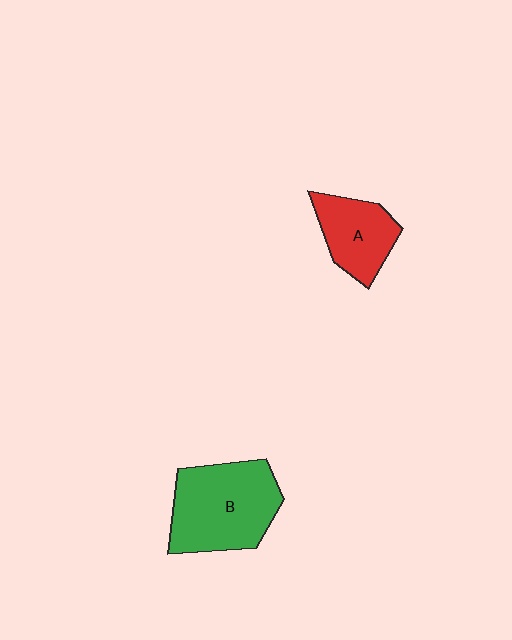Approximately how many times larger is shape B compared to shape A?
Approximately 1.7 times.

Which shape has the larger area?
Shape B (green).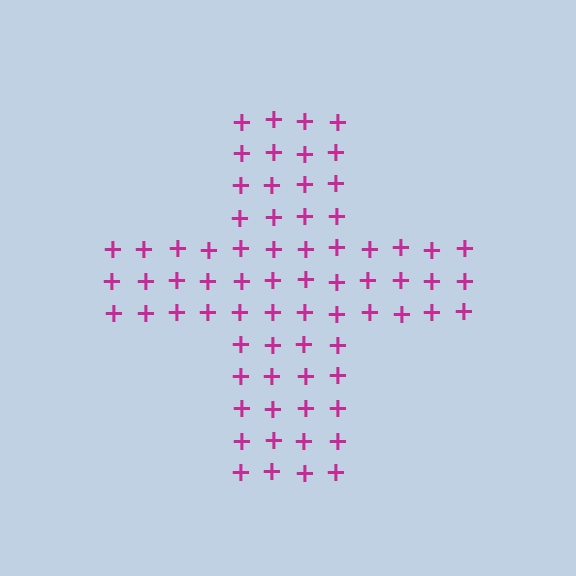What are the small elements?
The small elements are plus signs.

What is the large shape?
The large shape is a cross.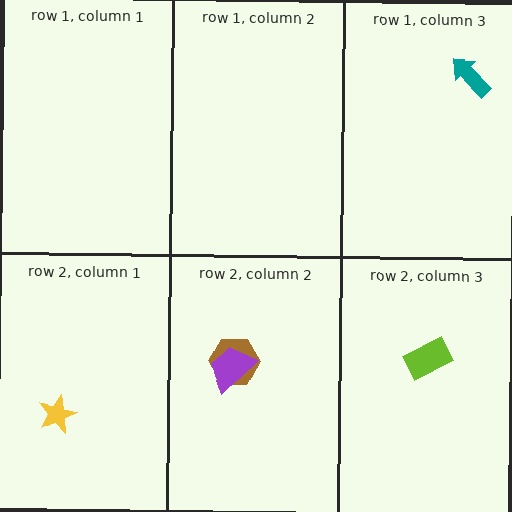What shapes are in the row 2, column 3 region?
The lime rectangle.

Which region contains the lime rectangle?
The row 2, column 3 region.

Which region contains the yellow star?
The row 2, column 1 region.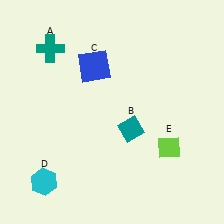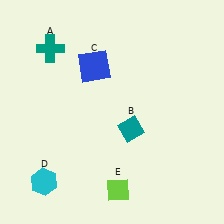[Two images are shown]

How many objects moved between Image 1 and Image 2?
1 object moved between the two images.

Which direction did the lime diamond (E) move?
The lime diamond (E) moved left.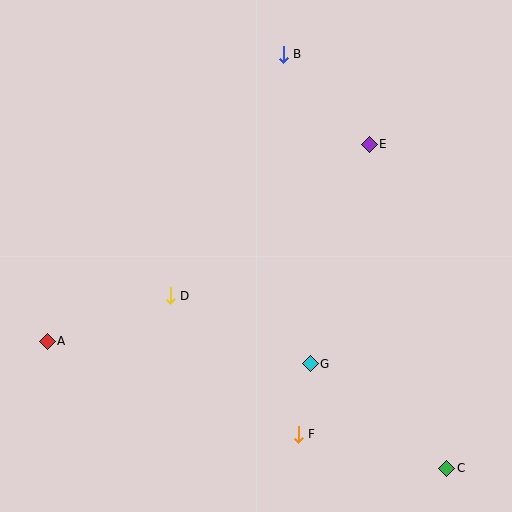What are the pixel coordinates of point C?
Point C is at (447, 468).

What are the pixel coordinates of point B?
Point B is at (283, 54).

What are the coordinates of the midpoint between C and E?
The midpoint between C and E is at (408, 306).